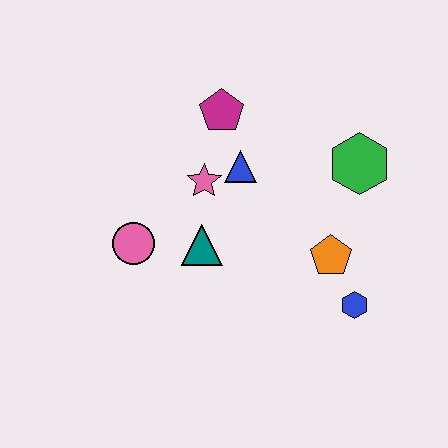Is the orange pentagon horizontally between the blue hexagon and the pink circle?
Yes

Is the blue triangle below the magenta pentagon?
Yes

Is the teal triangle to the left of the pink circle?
No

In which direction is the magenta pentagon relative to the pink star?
The magenta pentagon is above the pink star.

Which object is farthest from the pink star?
The blue hexagon is farthest from the pink star.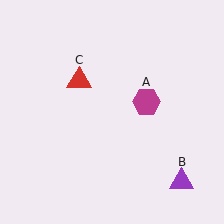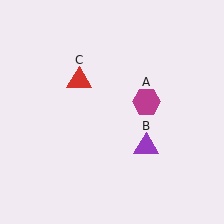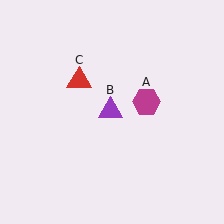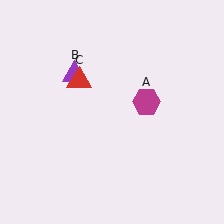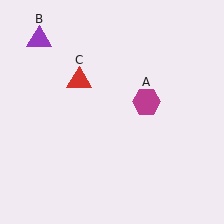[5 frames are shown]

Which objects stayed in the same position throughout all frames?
Magenta hexagon (object A) and red triangle (object C) remained stationary.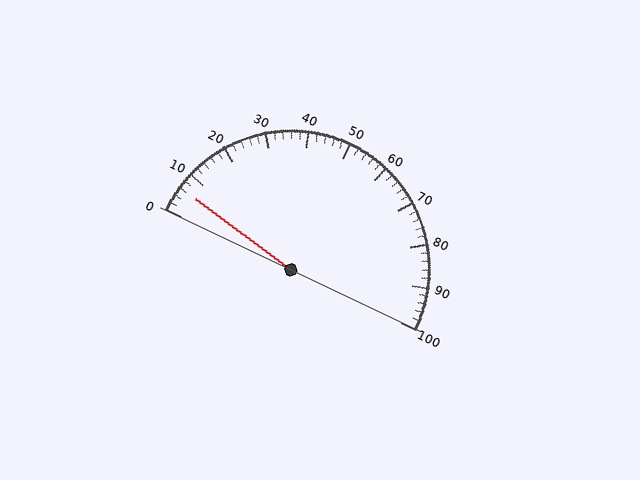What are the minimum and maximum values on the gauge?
The gauge ranges from 0 to 100.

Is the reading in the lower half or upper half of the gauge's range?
The reading is in the lower half of the range (0 to 100).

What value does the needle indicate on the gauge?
The needle indicates approximately 6.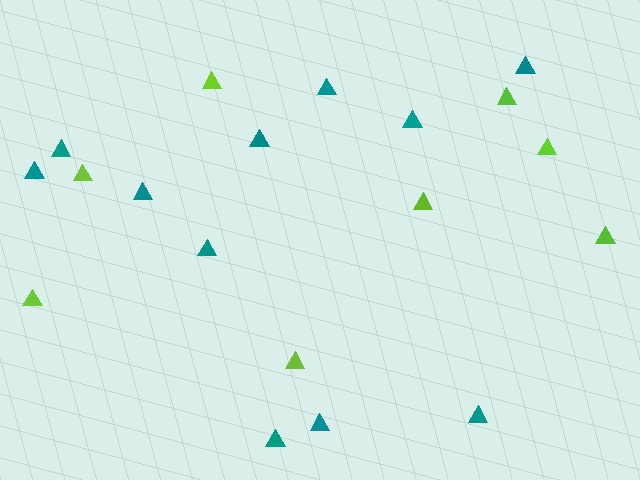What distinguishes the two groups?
There are 2 groups: one group of lime triangles (8) and one group of teal triangles (11).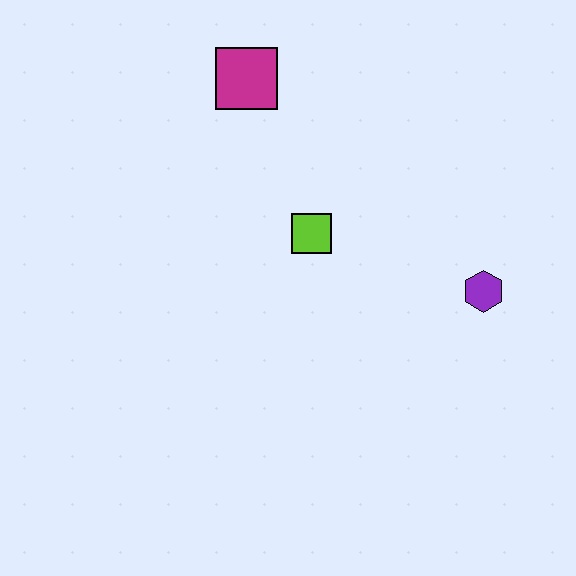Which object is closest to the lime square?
The magenta square is closest to the lime square.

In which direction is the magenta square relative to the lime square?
The magenta square is above the lime square.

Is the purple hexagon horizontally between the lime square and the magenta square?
No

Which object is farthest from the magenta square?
The purple hexagon is farthest from the magenta square.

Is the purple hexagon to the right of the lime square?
Yes